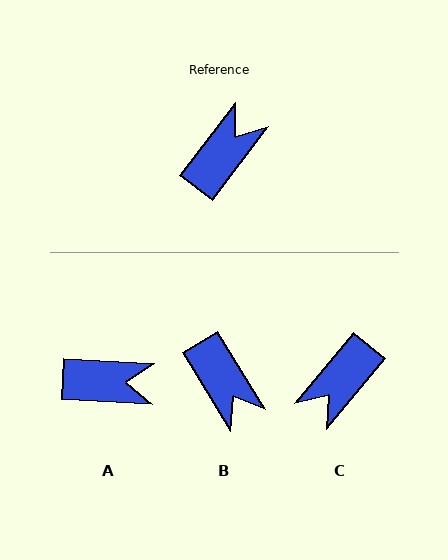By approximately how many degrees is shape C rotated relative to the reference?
Approximately 178 degrees counter-clockwise.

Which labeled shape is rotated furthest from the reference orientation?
C, about 178 degrees away.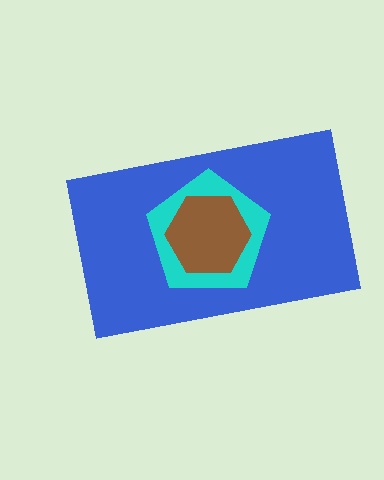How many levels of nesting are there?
3.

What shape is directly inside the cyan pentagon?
The brown hexagon.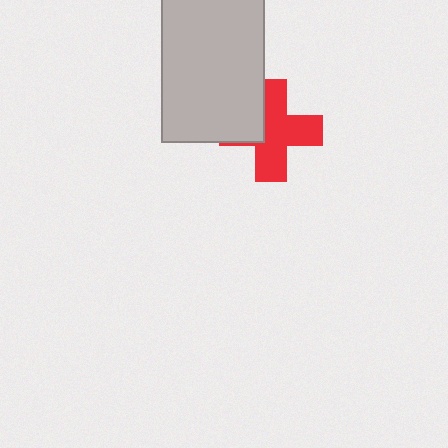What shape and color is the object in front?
The object in front is a light gray rectangle.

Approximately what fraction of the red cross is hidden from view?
Roughly 30% of the red cross is hidden behind the light gray rectangle.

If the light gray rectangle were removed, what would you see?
You would see the complete red cross.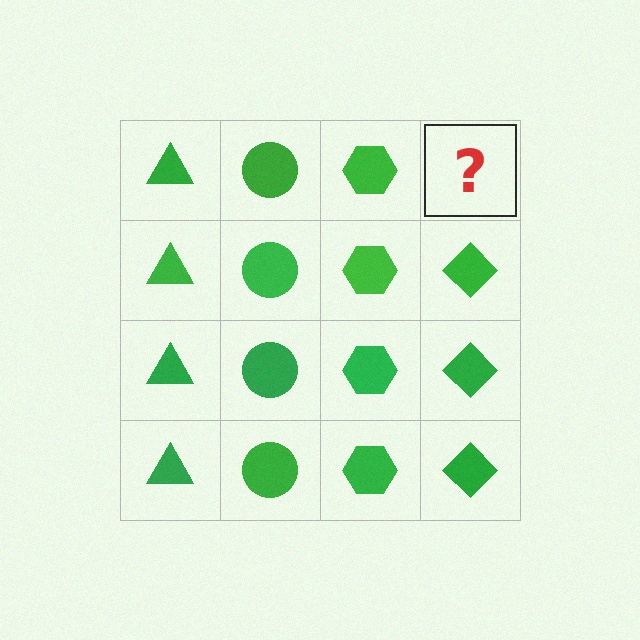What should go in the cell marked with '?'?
The missing cell should contain a green diamond.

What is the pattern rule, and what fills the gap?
The rule is that each column has a consistent shape. The gap should be filled with a green diamond.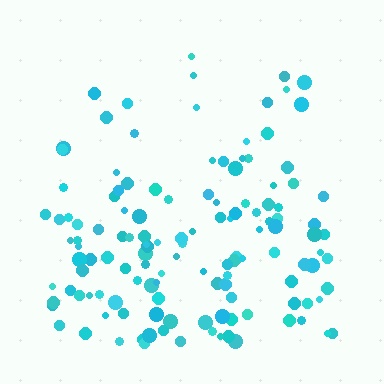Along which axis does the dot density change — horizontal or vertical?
Vertical.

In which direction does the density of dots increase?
From top to bottom, with the bottom side densest.